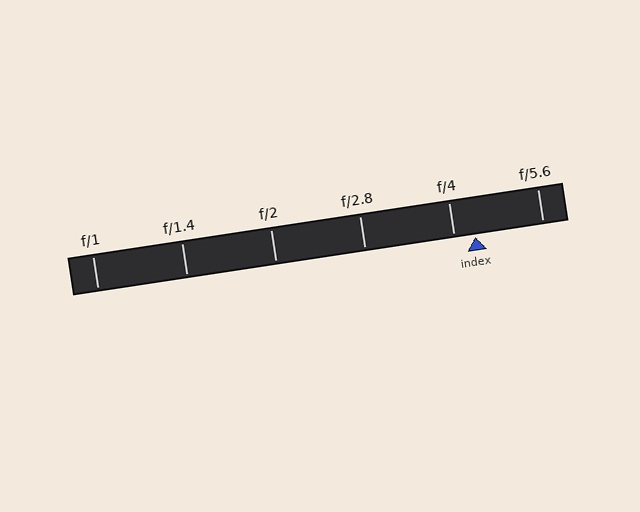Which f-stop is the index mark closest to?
The index mark is closest to f/4.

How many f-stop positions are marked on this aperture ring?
There are 6 f-stop positions marked.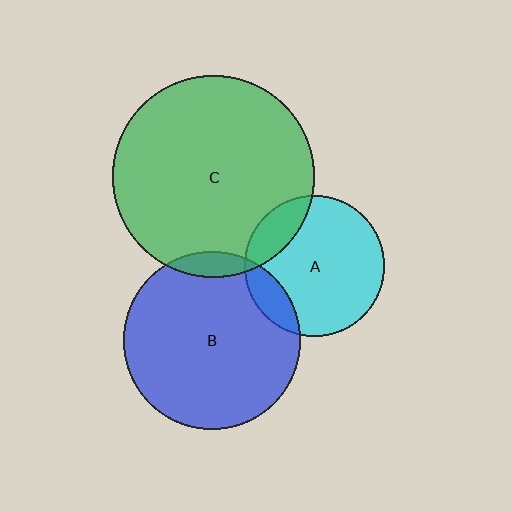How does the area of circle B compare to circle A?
Approximately 1.6 times.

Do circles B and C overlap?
Yes.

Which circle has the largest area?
Circle C (green).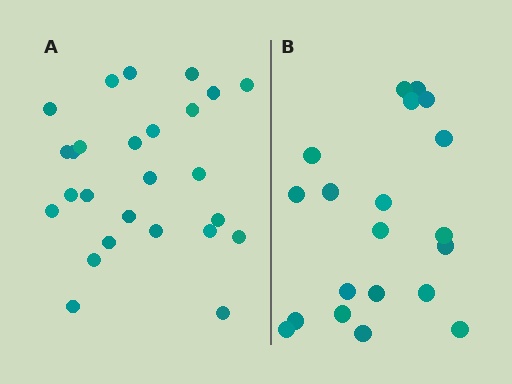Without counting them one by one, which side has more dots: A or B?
Region A (the left region) has more dots.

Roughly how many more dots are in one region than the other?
Region A has about 6 more dots than region B.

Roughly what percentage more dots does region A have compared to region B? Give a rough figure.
About 30% more.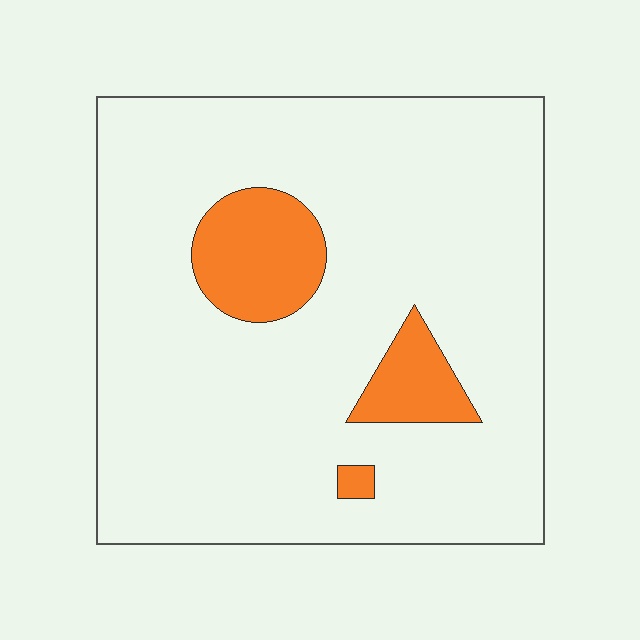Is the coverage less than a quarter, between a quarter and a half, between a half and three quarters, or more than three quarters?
Less than a quarter.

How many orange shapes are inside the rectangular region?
3.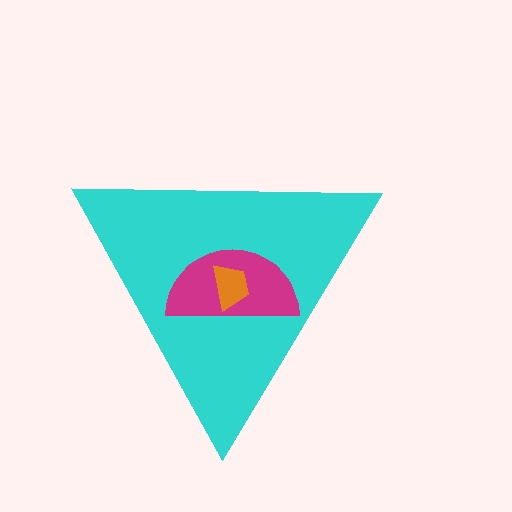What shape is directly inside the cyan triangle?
The magenta semicircle.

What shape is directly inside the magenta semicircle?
The orange trapezoid.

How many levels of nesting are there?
3.